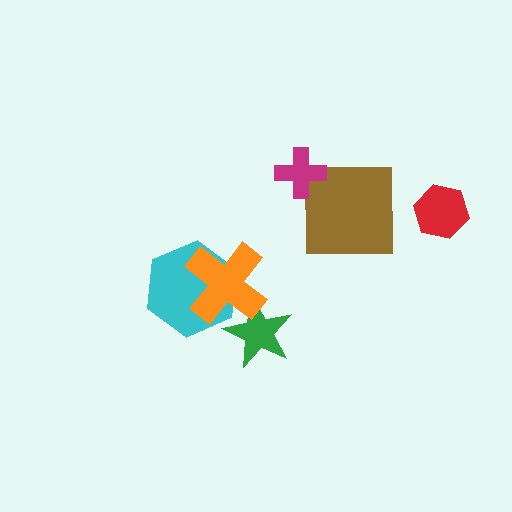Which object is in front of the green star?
The orange cross is in front of the green star.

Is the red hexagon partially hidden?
No, no other shape covers it.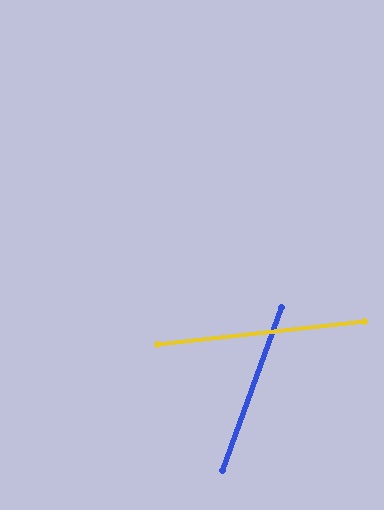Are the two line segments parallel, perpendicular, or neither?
Neither parallel nor perpendicular — they differ by about 64°.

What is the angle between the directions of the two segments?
Approximately 64 degrees.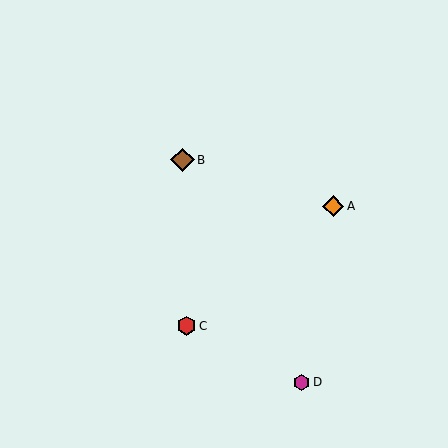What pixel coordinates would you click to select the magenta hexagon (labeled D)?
Click at (301, 382) to select the magenta hexagon D.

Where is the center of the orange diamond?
The center of the orange diamond is at (333, 206).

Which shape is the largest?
The brown diamond (labeled B) is the largest.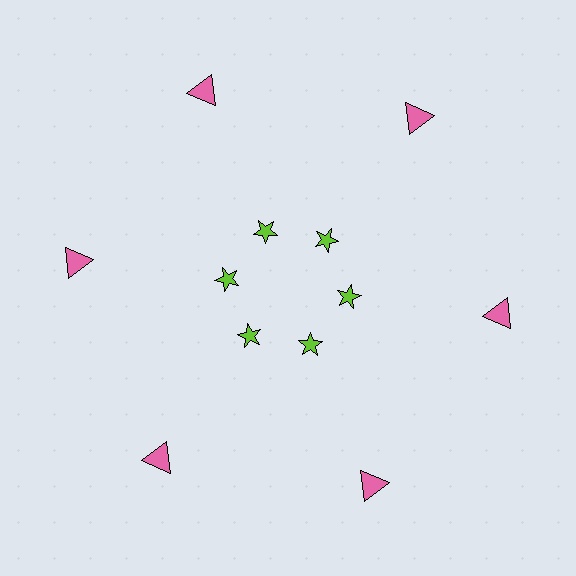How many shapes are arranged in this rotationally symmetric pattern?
There are 12 shapes, arranged in 6 groups of 2.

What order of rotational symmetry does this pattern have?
This pattern has 6-fold rotational symmetry.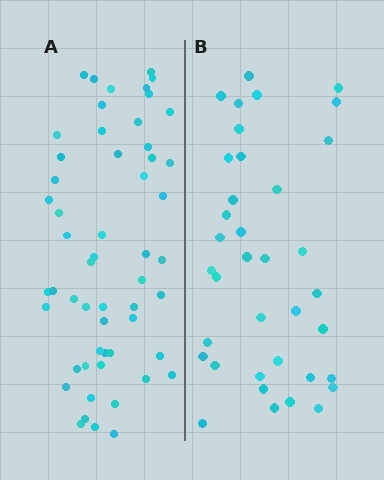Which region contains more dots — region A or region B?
Region A (the left region) has more dots.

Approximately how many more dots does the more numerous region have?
Region A has approximately 20 more dots than region B.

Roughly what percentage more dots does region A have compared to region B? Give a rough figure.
About 50% more.